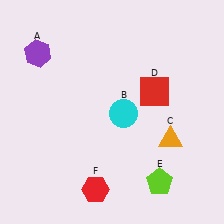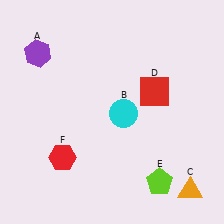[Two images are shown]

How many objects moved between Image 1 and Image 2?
2 objects moved between the two images.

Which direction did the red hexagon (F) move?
The red hexagon (F) moved left.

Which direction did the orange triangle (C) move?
The orange triangle (C) moved down.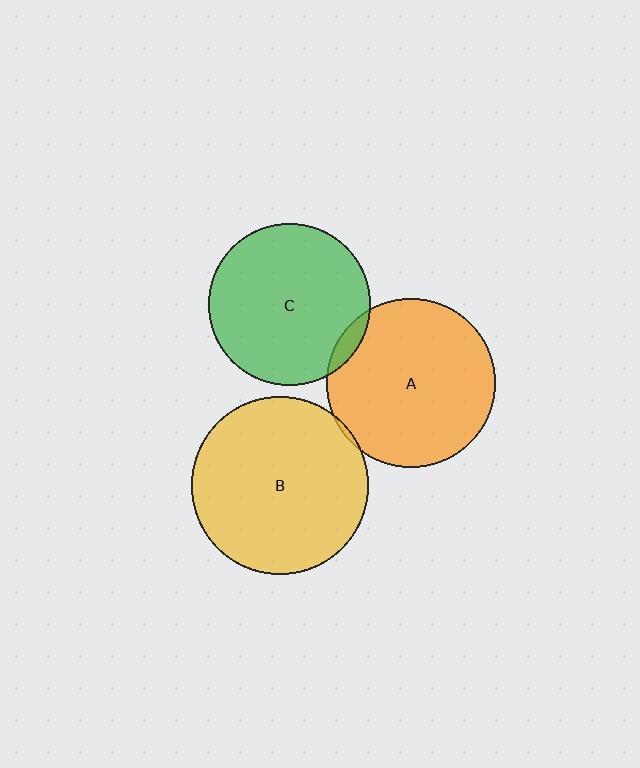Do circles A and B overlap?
Yes.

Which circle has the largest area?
Circle B (yellow).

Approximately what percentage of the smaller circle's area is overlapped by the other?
Approximately 5%.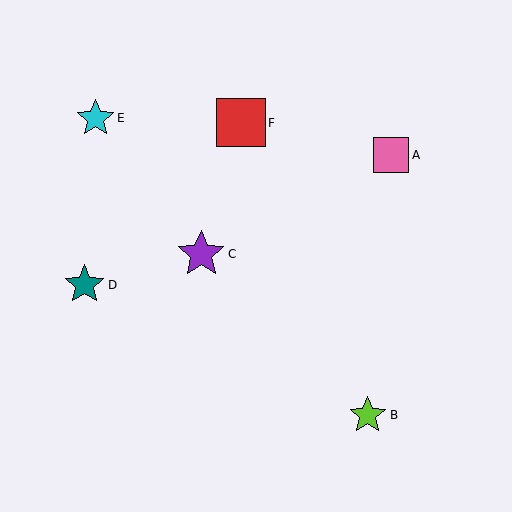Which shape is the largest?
The red square (labeled F) is the largest.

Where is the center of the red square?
The center of the red square is at (241, 123).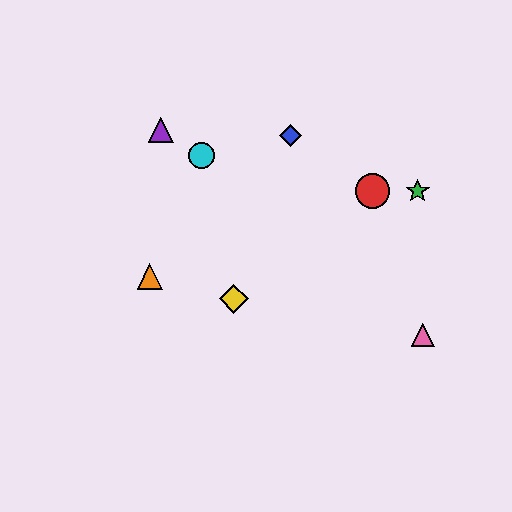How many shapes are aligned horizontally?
2 shapes (the red circle, the green star) are aligned horizontally.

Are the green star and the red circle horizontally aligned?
Yes, both are at y≈191.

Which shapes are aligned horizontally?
The red circle, the green star are aligned horizontally.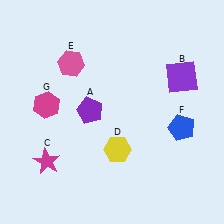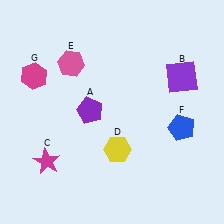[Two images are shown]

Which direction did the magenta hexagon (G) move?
The magenta hexagon (G) moved up.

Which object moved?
The magenta hexagon (G) moved up.